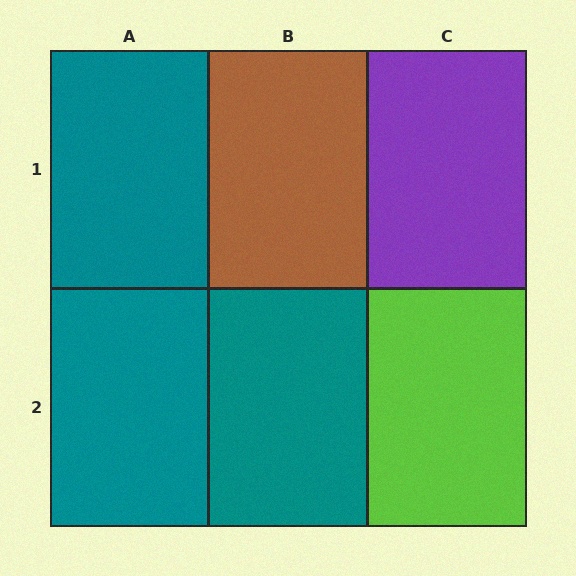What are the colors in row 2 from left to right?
Teal, teal, lime.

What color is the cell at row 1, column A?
Teal.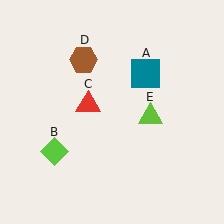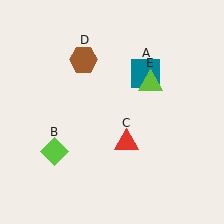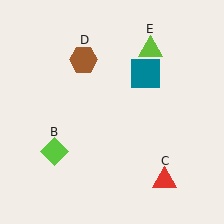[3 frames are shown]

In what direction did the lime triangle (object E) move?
The lime triangle (object E) moved up.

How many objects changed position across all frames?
2 objects changed position: red triangle (object C), lime triangle (object E).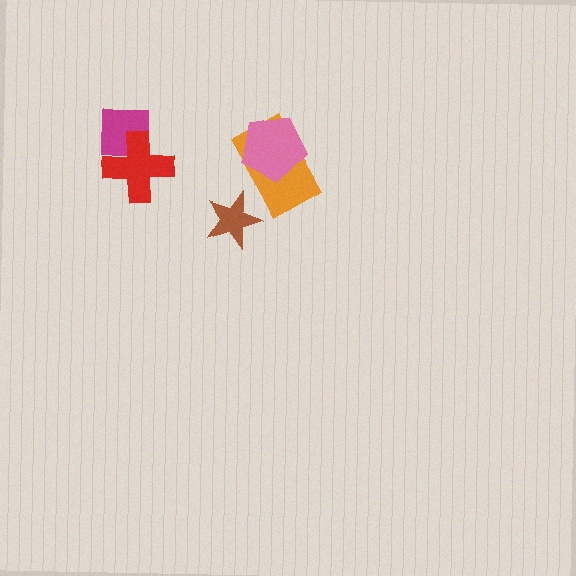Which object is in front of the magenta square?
The red cross is in front of the magenta square.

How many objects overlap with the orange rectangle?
1 object overlaps with the orange rectangle.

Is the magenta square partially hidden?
Yes, it is partially covered by another shape.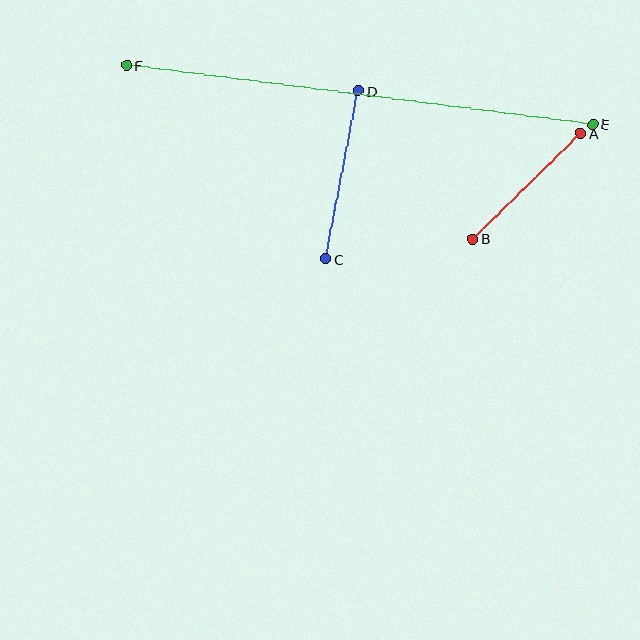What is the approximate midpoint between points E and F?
The midpoint is at approximately (360, 95) pixels.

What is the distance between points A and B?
The distance is approximately 151 pixels.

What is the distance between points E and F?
The distance is approximately 470 pixels.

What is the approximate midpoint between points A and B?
The midpoint is at approximately (527, 186) pixels.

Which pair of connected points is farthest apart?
Points E and F are farthest apart.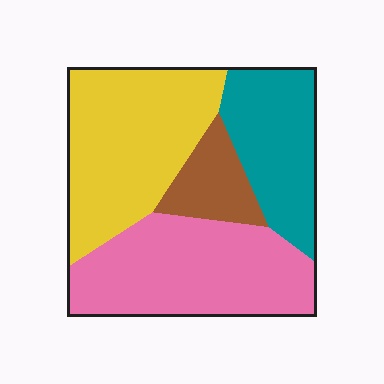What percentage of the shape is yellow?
Yellow covers 34% of the shape.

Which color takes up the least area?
Brown, at roughly 10%.